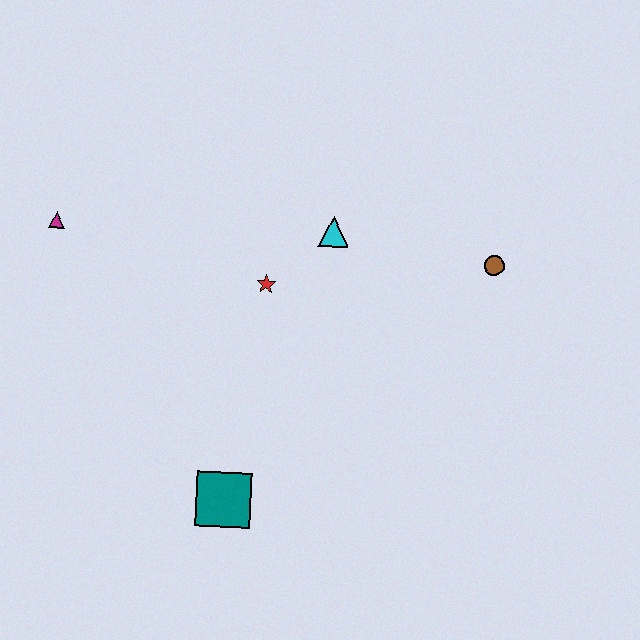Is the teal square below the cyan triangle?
Yes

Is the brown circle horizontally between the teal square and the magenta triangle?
No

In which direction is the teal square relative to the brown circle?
The teal square is to the left of the brown circle.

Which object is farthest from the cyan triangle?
The teal square is farthest from the cyan triangle.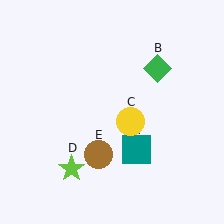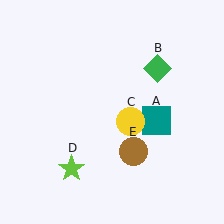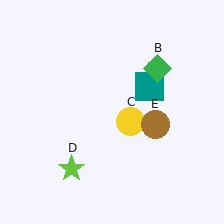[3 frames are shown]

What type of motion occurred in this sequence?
The teal square (object A), brown circle (object E) rotated counterclockwise around the center of the scene.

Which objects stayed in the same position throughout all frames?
Green diamond (object B) and yellow circle (object C) and lime star (object D) remained stationary.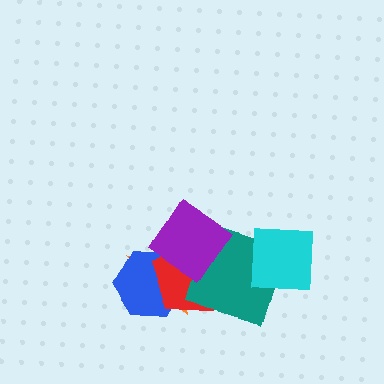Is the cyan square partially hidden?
No, no other shape covers it.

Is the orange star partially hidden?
Yes, it is partially covered by another shape.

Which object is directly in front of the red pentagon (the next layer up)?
The teal square is directly in front of the red pentagon.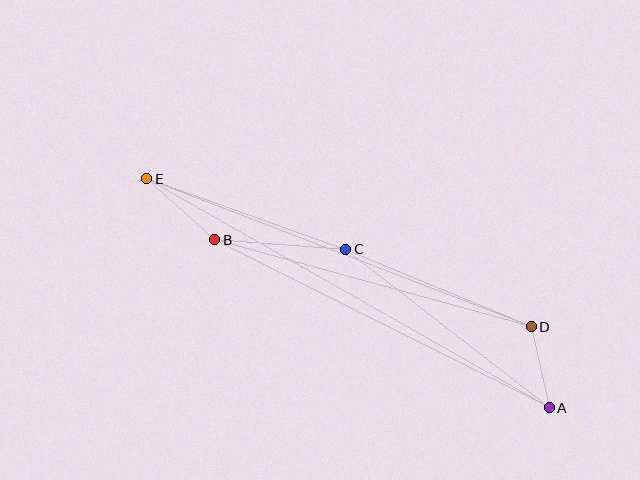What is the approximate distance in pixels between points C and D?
The distance between C and D is approximately 201 pixels.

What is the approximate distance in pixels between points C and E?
The distance between C and E is approximately 211 pixels.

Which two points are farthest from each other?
Points A and E are farthest from each other.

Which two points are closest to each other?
Points A and D are closest to each other.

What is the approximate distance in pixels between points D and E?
The distance between D and E is approximately 412 pixels.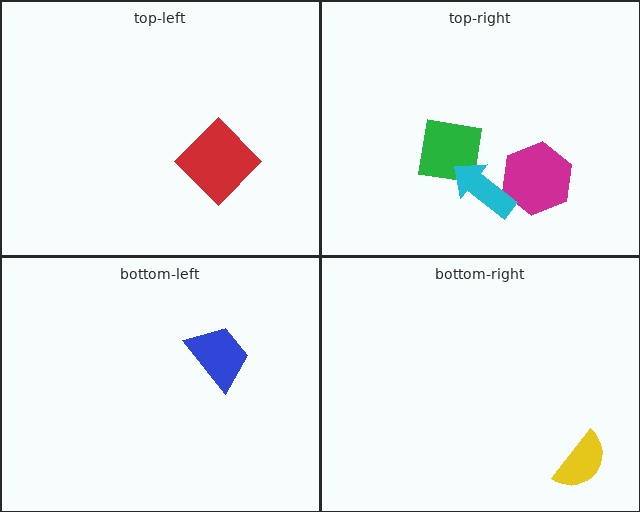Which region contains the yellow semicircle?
The bottom-right region.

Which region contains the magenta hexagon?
The top-right region.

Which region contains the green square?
The top-right region.